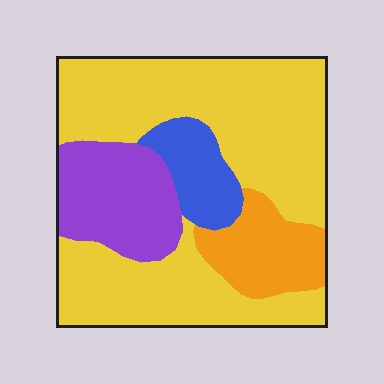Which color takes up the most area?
Yellow, at roughly 60%.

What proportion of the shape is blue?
Blue takes up less than a quarter of the shape.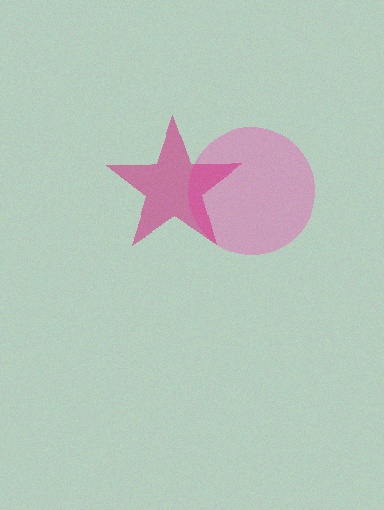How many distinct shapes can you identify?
There are 2 distinct shapes: a pink circle, a magenta star.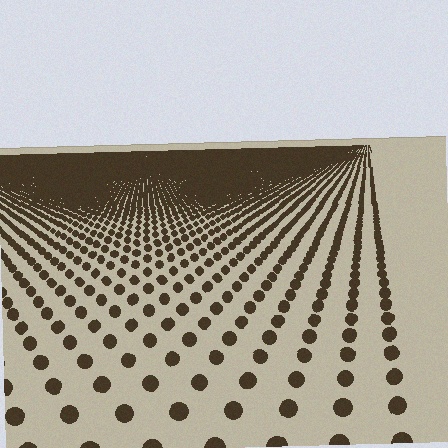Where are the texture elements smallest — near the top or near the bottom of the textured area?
Near the top.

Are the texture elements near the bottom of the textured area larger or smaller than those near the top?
Larger. Near the bottom, elements are closer to the viewer and appear at a bigger on-screen size.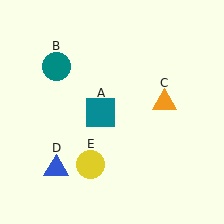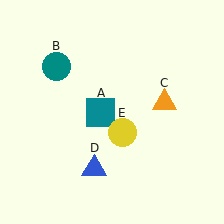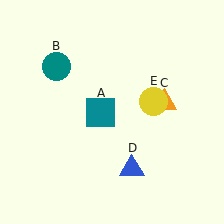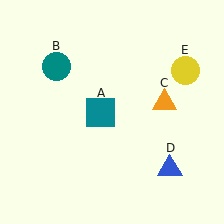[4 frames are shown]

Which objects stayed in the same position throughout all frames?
Teal square (object A) and teal circle (object B) and orange triangle (object C) remained stationary.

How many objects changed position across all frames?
2 objects changed position: blue triangle (object D), yellow circle (object E).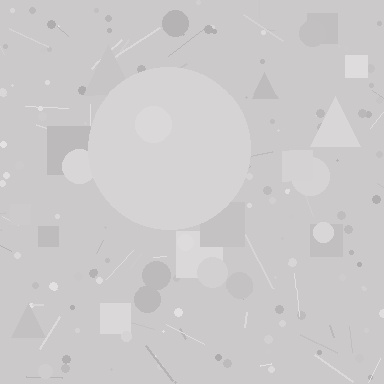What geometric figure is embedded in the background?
A circle is embedded in the background.